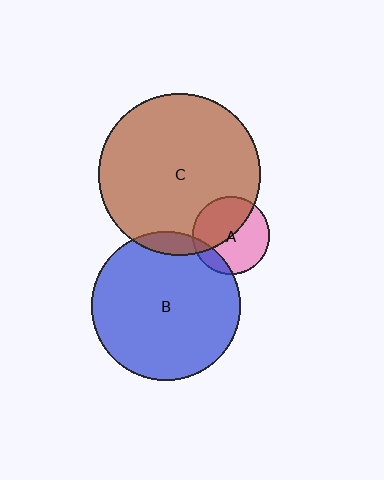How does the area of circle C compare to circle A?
Approximately 4.3 times.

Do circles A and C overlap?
Yes.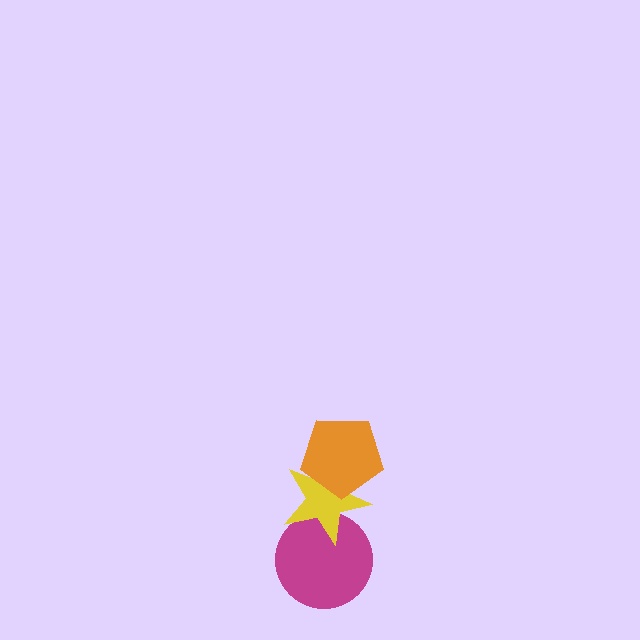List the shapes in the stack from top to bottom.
From top to bottom: the orange pentagon, the yellow star, the magenta circle.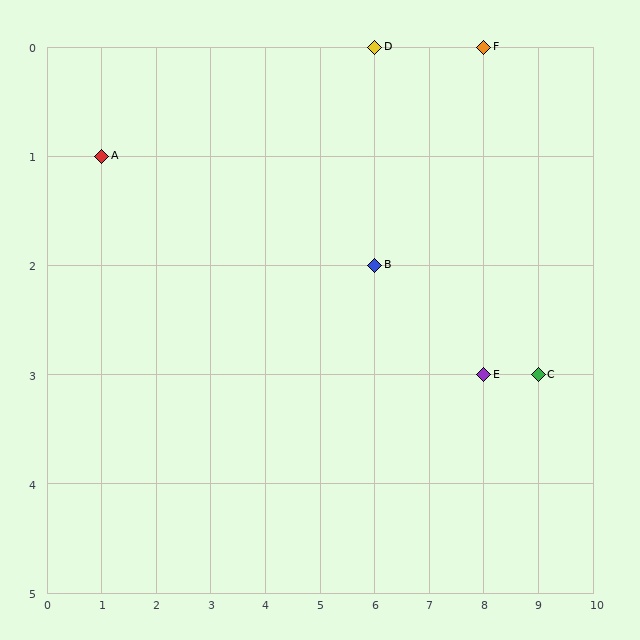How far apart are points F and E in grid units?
Points F and E are 3 rows apart.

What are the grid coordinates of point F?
Point F is at grid coordinates (8, 0).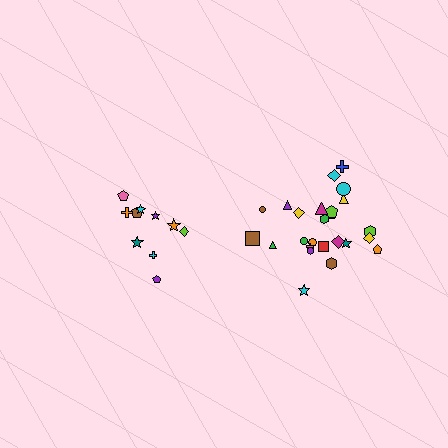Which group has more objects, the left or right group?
The right group.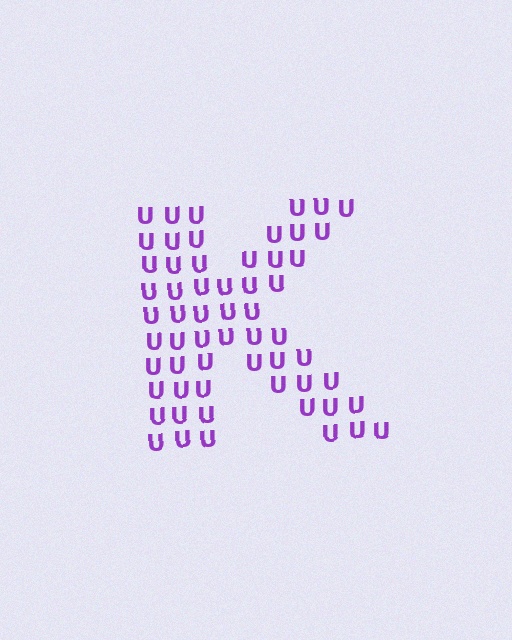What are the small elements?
The small elements are letter U's.